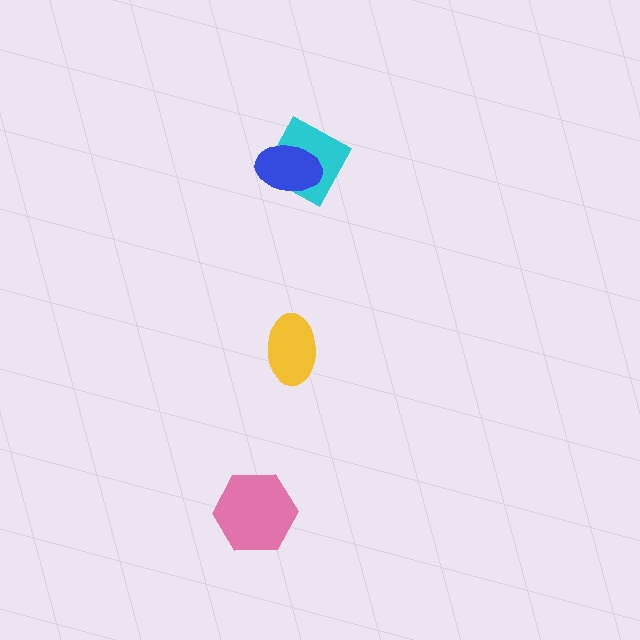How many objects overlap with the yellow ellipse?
0 objects overlap with the yellow ellipse.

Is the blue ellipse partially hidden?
No, no other shape covers it.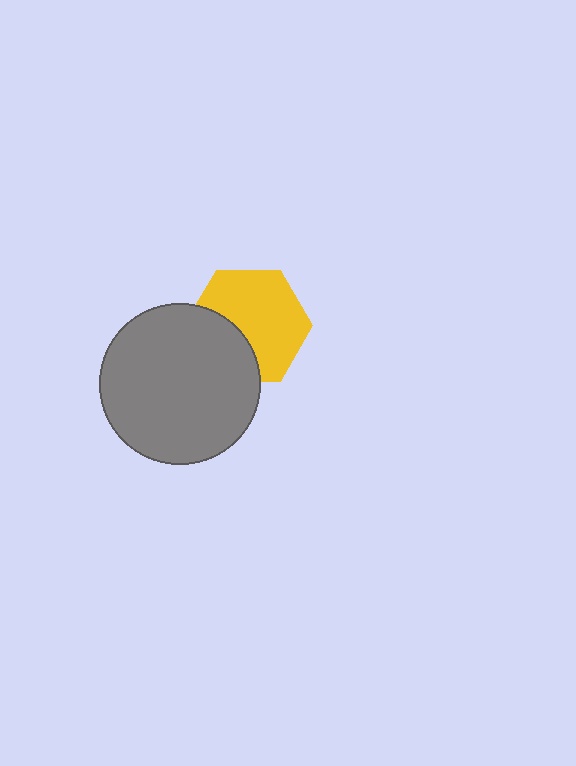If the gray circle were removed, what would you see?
You would see the complete yellow hexagon.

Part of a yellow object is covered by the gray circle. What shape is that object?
It is a hexagon.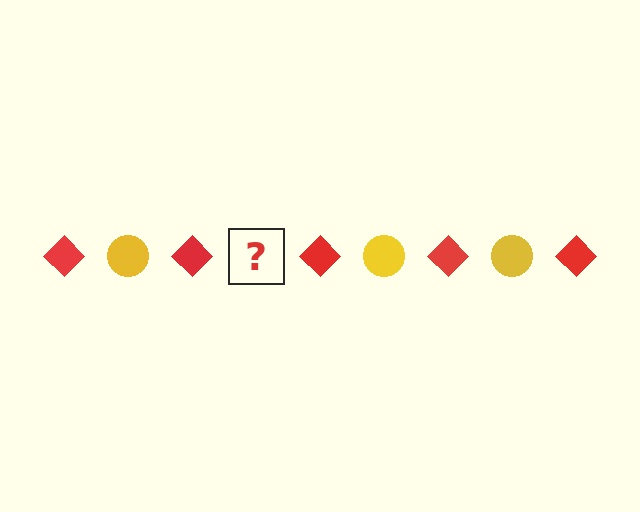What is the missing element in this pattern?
The missing element is a yellow circle.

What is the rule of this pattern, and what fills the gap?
The rule is that the pattern alternates between red diamond and yellow circle. The gap should be filled with a yellow circle.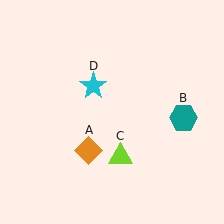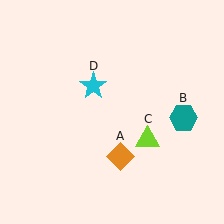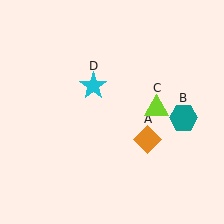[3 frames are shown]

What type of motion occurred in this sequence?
The orange diamond (object A), lime triangle (object C) rotated counterclockwise around the center of the scene.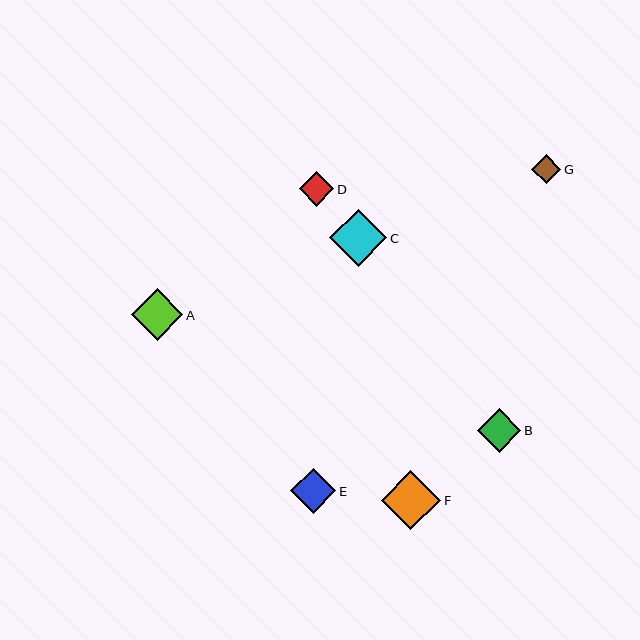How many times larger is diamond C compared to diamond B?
Diamond C is approximately 1.3 times the size of diamond B.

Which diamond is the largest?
Diamond F is the largest with a size of approximately 60 pixels.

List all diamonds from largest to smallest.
From largest to smallest: F, C, A, E, B, D, G.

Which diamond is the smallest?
Diamond G is the smallest with a size of approximately 29 pixels.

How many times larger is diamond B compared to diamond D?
Diamond B is approximately 1.3 times the size of diamond D.